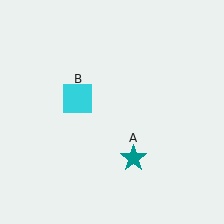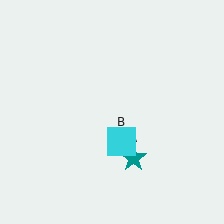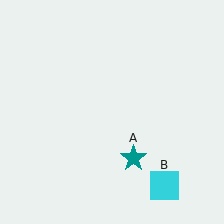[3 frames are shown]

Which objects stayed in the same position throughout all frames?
Teal star (object A) remained stationary.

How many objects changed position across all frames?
1 object changed position: cyan square (object B).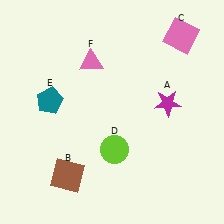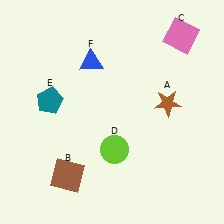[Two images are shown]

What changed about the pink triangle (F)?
In Image 1, F is pink. In Image 2, it changed to blue.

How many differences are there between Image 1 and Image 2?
There are 2 differences between the two images.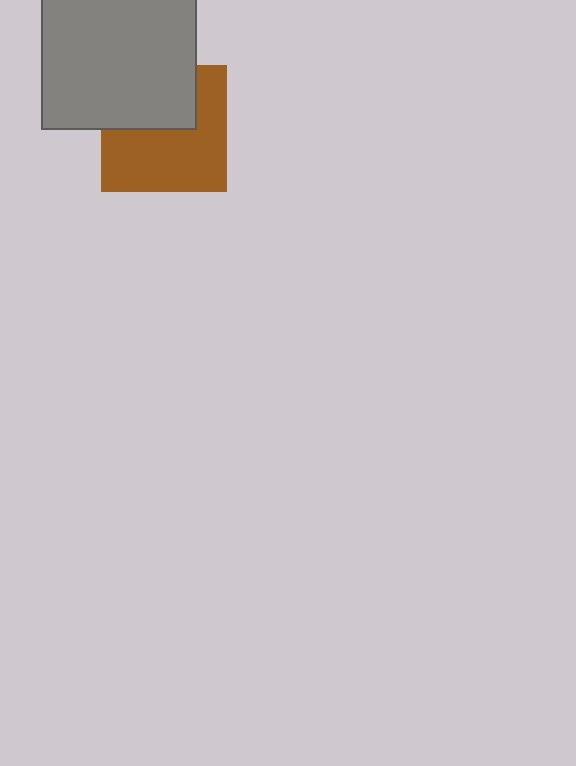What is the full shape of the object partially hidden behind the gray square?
The partially hidden object is a brown square.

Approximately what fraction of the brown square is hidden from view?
Roughly 39% of the brown square is hidden behind the gray square.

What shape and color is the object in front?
The object in front is a gray square.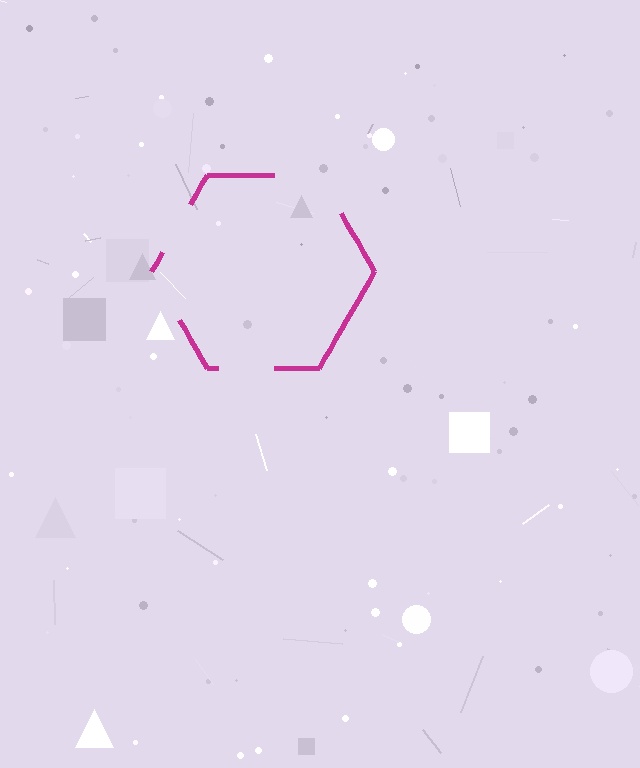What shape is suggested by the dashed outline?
The dashed outline suggests a hexagon.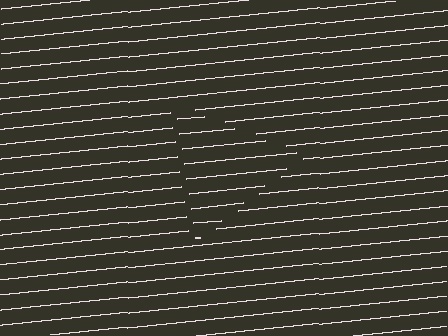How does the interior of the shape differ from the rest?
The interior of the shape contains the same grating, shifted by half a period — the contour is defined by the phase discontinuity where line-ends from the inner and outer gratings abut.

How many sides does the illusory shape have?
3 sides — the line-ends trace a triangle.